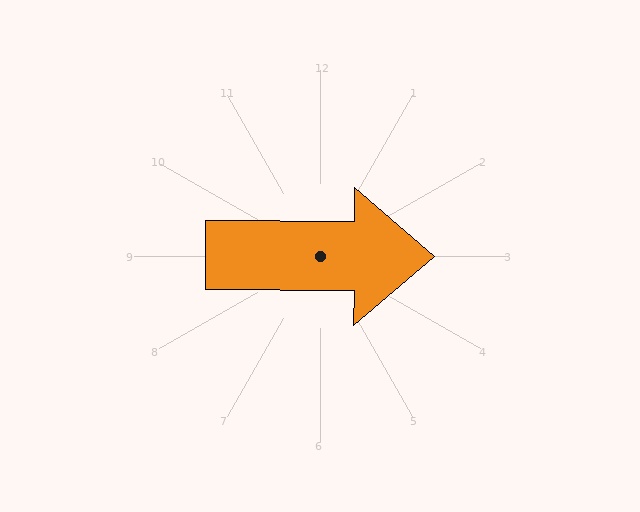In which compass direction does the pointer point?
East.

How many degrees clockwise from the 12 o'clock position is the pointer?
Approximately 90 degrees.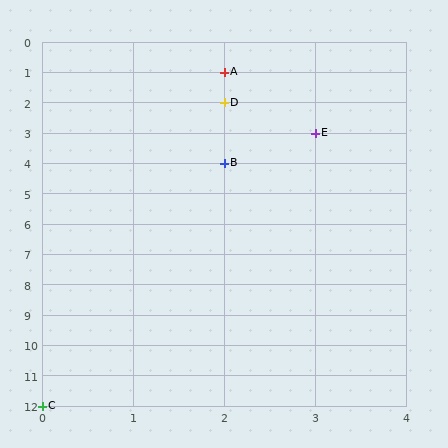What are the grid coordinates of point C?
Point C is at grid coordinates (0, 12).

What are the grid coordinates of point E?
Point E is at grid coordinates (3, 3).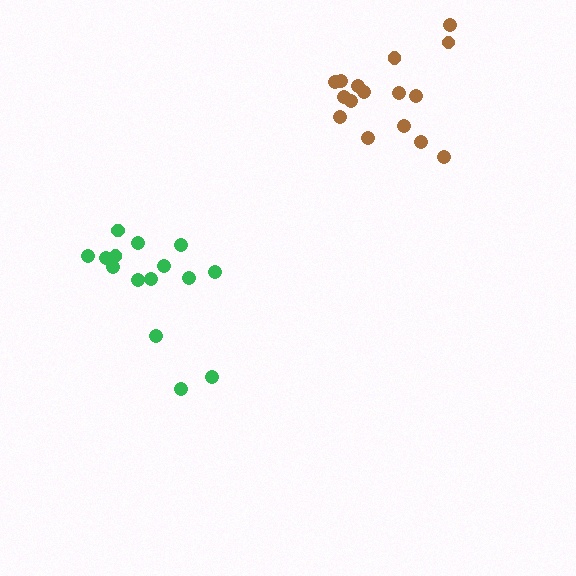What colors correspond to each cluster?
The clusters are colored: green, brown.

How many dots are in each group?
Group 1: 15 dots, Group 2: 16 dots (31 total).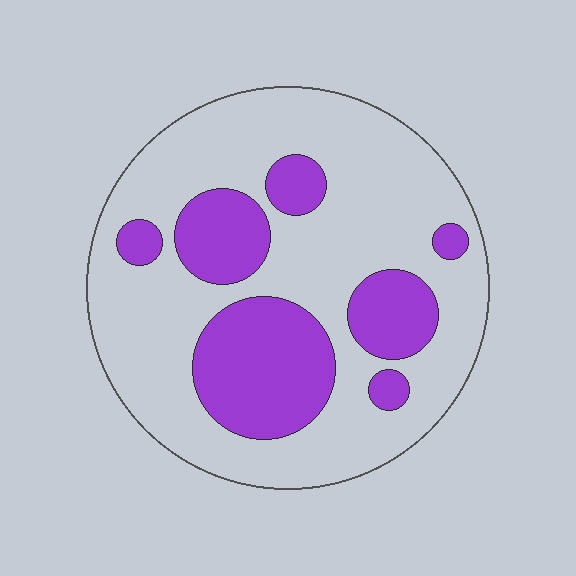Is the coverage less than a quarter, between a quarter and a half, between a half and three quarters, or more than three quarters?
Between a quarter and a half.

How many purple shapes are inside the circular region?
7.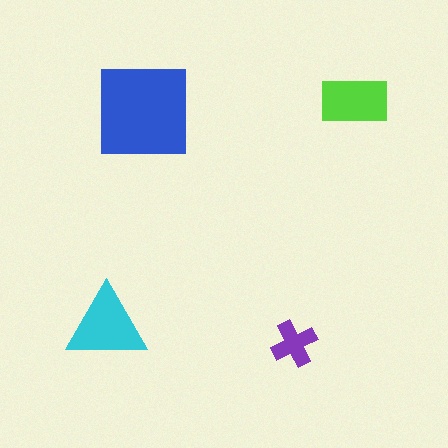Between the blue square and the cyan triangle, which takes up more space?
The blue square.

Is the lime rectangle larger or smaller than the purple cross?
Larger.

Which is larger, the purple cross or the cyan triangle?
The cyan triangle.